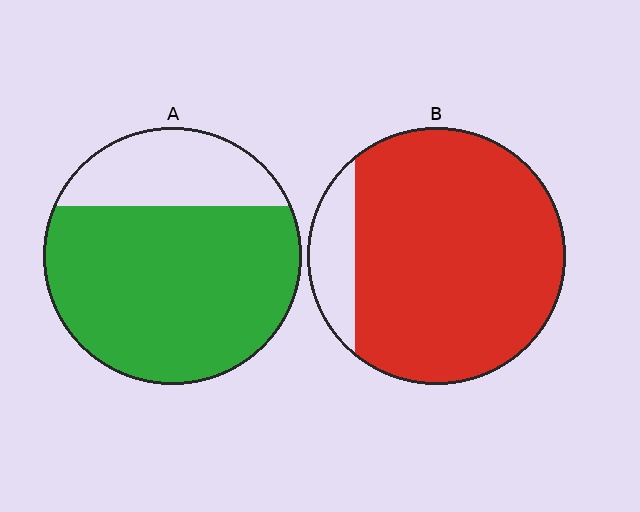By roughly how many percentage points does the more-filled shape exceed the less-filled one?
By roughly 15 percentage points (B over A).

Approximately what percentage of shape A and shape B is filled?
A is approximately 75% and B is approximately 85%.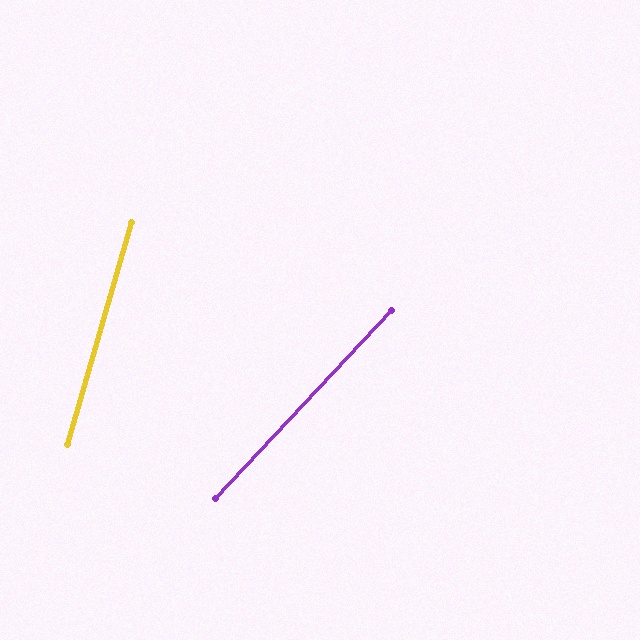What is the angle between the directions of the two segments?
Approximately 27 degrees.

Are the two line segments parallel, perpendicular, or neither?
Neither parallel nor perpendicular — they differ by about 27°.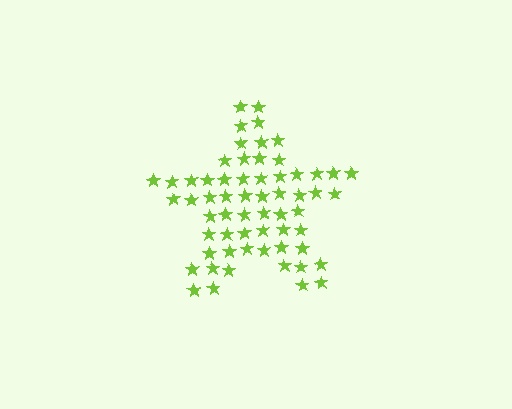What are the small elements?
The small elements are stars.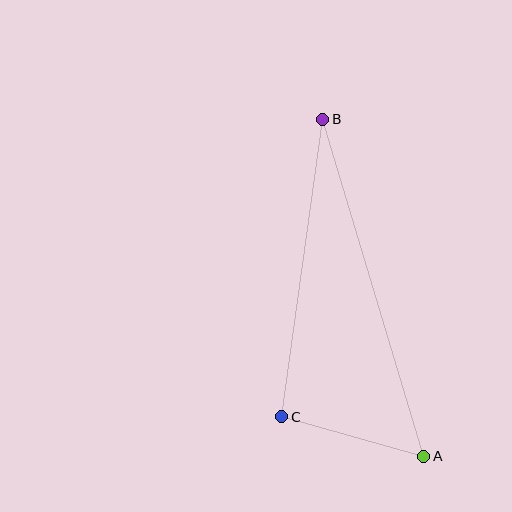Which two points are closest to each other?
Points A and C are closest to each other.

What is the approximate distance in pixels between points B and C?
The distance between B and C is approximately 300 pixels.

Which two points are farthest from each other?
Points A and B are farthest from each other.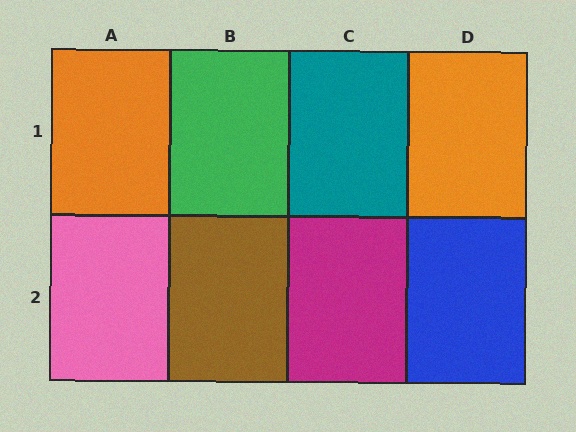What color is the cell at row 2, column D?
Blue.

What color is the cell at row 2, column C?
Magenta.